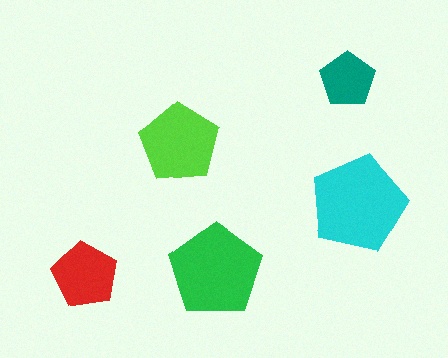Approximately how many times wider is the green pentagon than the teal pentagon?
About 1.5 times wider.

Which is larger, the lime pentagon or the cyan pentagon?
The cyan one.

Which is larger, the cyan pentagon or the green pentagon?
The cyan one.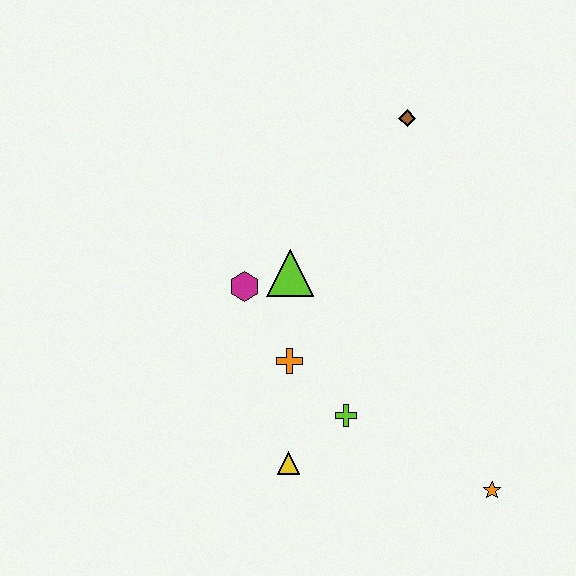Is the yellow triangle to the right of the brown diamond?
No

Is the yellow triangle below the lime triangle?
Yes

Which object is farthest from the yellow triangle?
The brown diamond is farthest from the yellow triangle.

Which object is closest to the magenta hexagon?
The lime triangle is closest to the magenta hexagon.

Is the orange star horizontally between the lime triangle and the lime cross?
No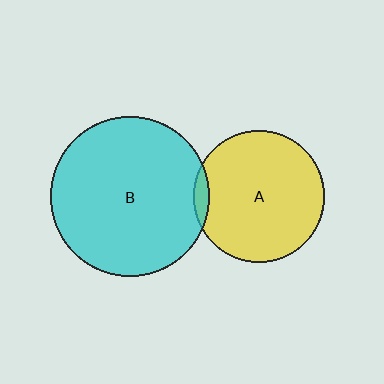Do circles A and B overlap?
Yes.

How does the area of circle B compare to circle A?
Approximately 1.5 times.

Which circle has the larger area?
Circle B (cyan).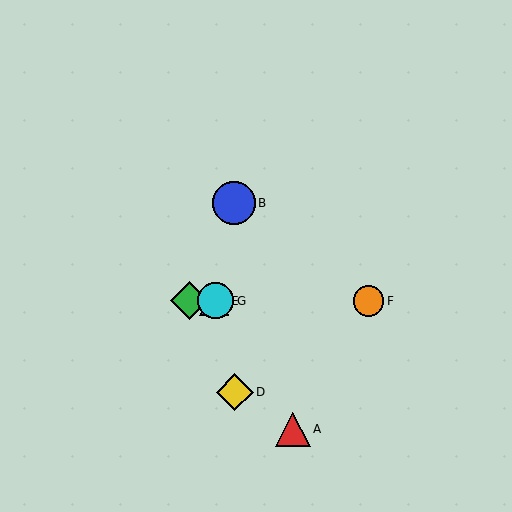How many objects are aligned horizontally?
4 objects (C, E, F, G) are aligned horizontally.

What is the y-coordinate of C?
Object C is at y≈301.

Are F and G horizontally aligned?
Yes, both are at y≈301.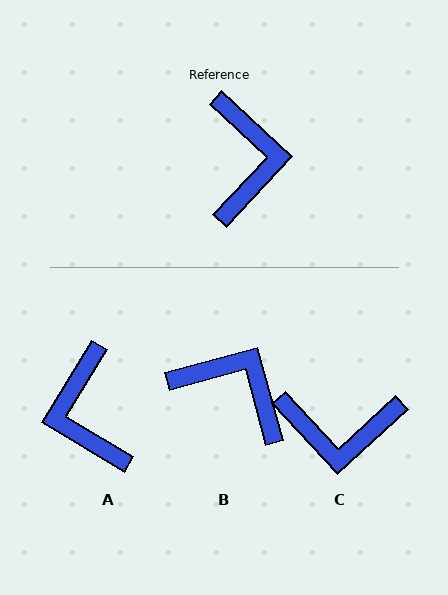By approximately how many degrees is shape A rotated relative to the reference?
Approximately 168 degrees clockwise.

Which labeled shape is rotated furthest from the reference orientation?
A, about 168 degrees away.